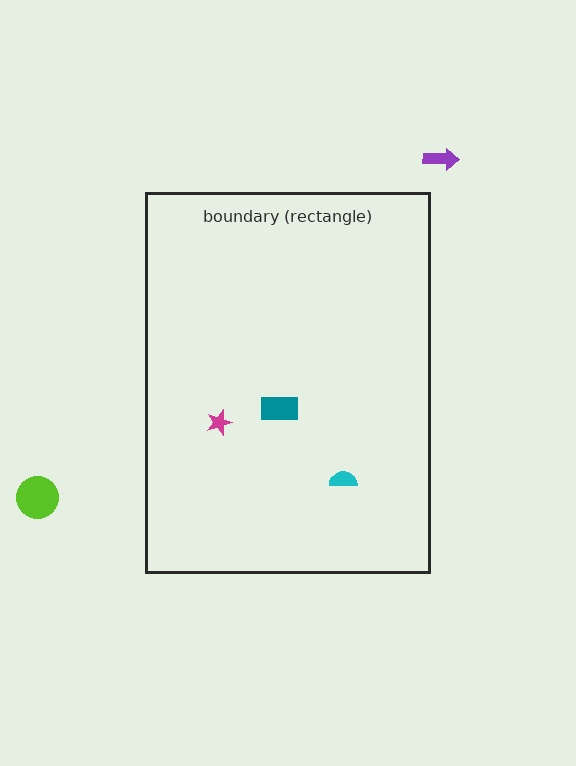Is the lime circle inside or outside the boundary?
Outside.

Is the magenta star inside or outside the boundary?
Inside.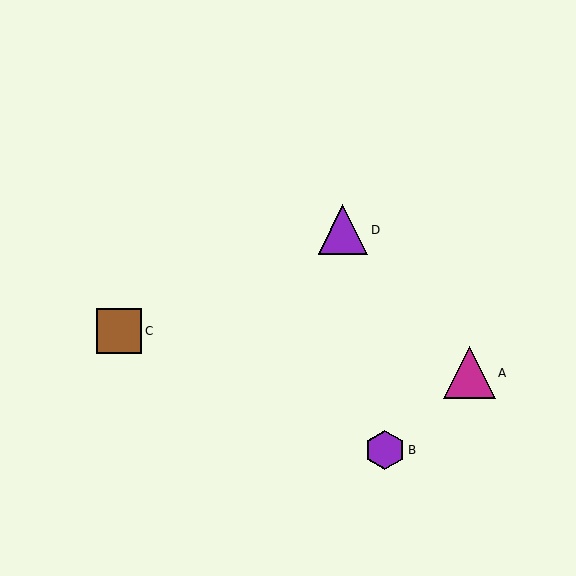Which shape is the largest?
The magenta triangle (labeled A) is the largest.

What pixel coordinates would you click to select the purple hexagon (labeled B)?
Click at (385, 450) to select the purple hexagon B.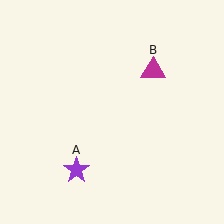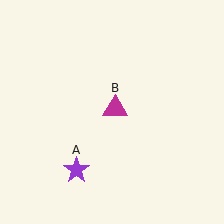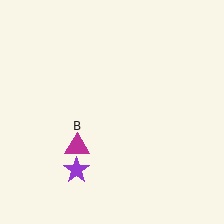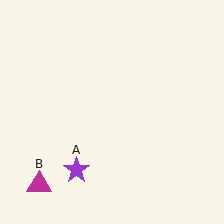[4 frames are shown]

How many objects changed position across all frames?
1 object changed position: magenta triangle (object B).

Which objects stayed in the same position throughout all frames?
Purple star (object A) remained stationary.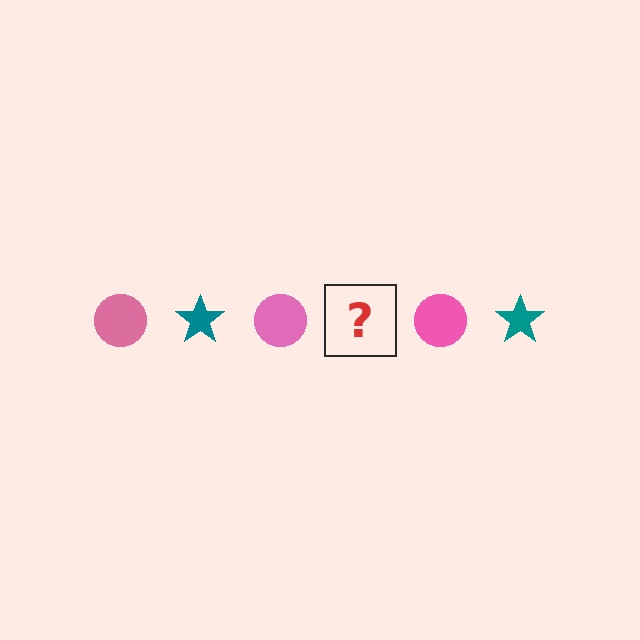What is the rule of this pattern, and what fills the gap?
The rule is that the pattern alternates between pink circle and teal star. The gap should be filled with a teal star.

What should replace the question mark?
The question mark should be replaced with a teal star.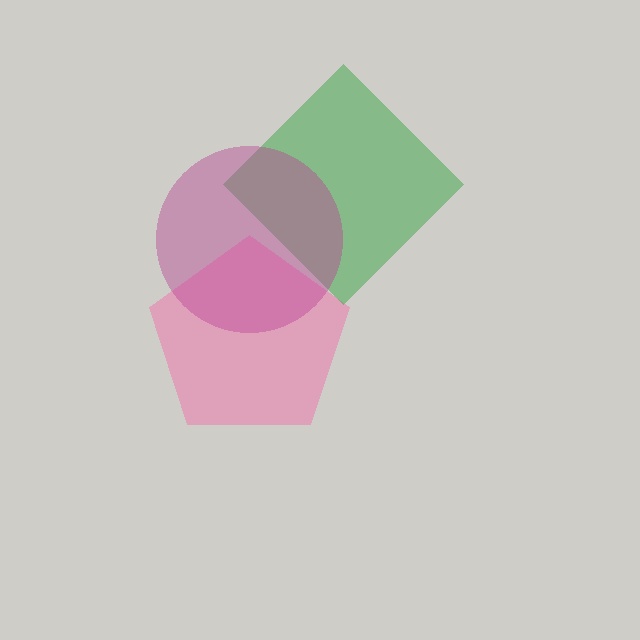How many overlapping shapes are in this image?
There are 3 overlapping shapes in the image.